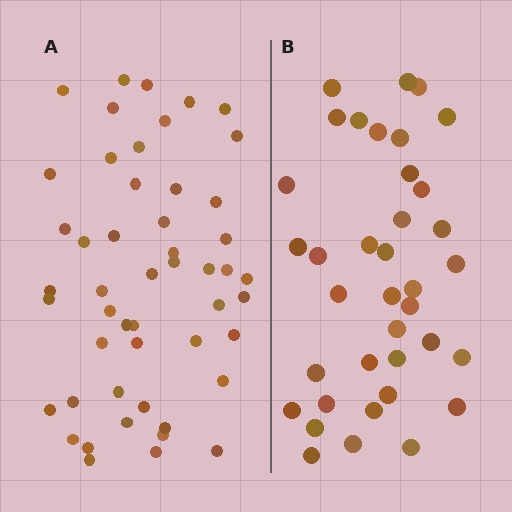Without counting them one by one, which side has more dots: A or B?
Region A (the left region) has more dots.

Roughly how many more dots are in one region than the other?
Region A has approximately 15 more dots than region B.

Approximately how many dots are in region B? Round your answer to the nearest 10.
About 40 dots. (The exact count is 37, which rounds to 40.)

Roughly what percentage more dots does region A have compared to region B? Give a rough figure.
About 35% more.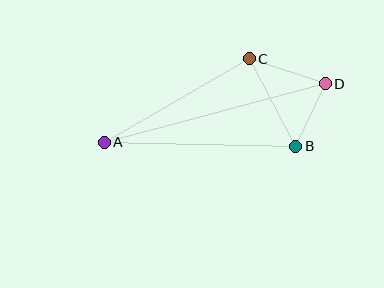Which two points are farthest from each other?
Points A and D are farthest from each other.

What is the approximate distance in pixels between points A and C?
The distance between A and C is approximately 167 pixels.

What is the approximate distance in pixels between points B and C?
The distance between B and C is approximately 99 pixels.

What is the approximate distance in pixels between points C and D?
The distance between C and D is approximately 80 pixels.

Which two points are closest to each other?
Points B and D are closest to each other.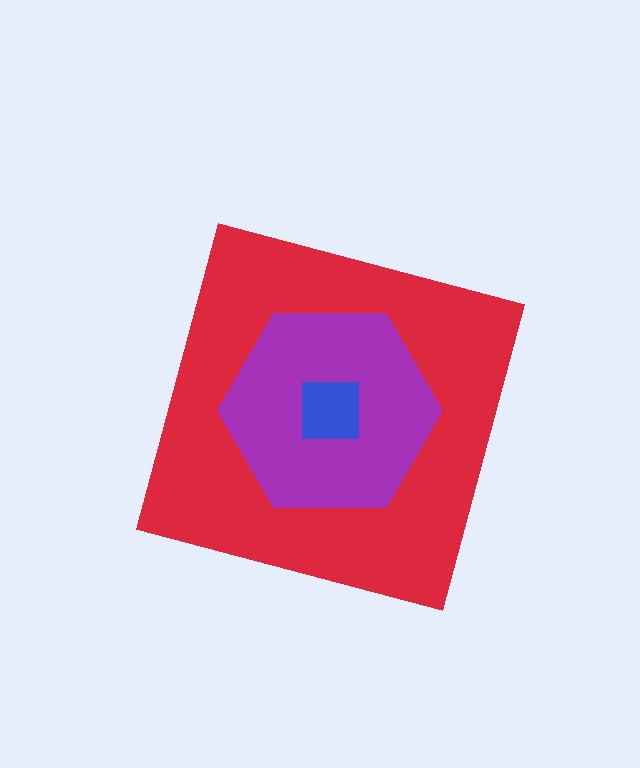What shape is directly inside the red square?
The purple hexagon.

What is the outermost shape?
The red square.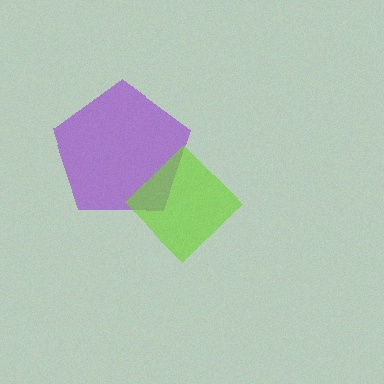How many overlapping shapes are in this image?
There are 2 overlapping shapes in the image.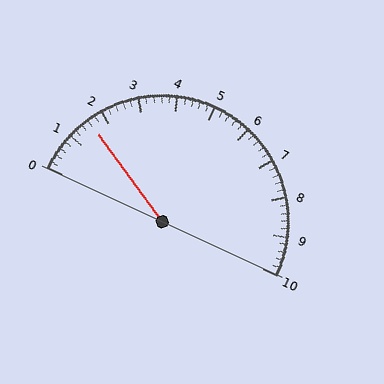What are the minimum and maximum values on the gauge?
The gauge ranges from 0 to 10.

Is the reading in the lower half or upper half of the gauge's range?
The reading is in the lower half of the range (0 to 10).